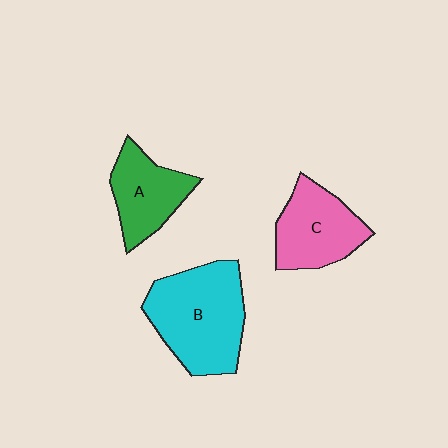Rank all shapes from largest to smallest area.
From largest to smallest: B (cyan), C (pink), A (green).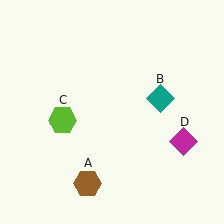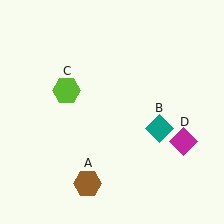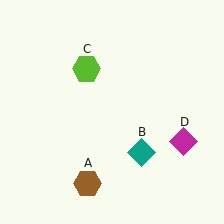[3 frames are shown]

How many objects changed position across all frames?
2 objects changed position: teal diamond (object B), lime hexagon (object C).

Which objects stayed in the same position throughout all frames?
Brown hexagon (object A) and magenta diamond (object D) remained stationary.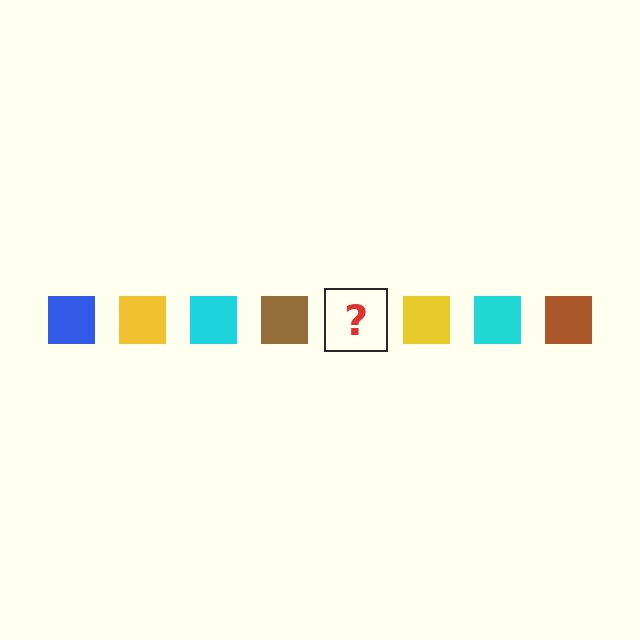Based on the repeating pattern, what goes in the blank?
The blank should be a blue square.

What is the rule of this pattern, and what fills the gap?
The rule is that the pattern cycles through blue, yellow, cyan, brown squares. The gap should be filled with a blue square.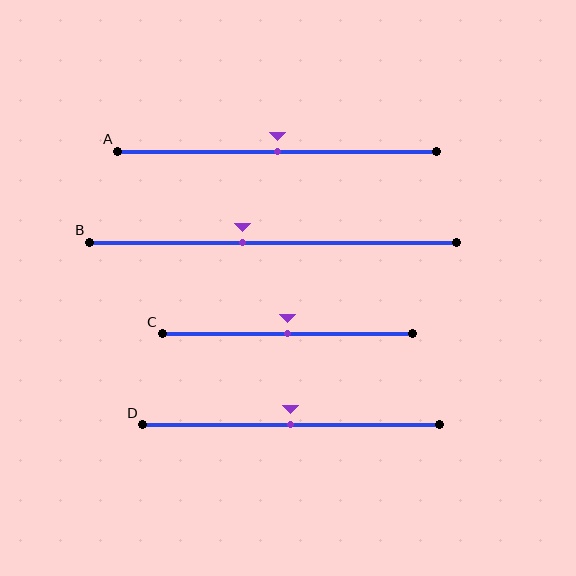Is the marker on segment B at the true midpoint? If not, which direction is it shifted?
No, the marker on segment B is shifted to the left by about 8% of the segment length.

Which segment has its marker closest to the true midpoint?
Segment A has its marker closest to the true midpoint.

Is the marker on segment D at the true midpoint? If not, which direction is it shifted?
Yes, the marker on segment D is at the true midpoint.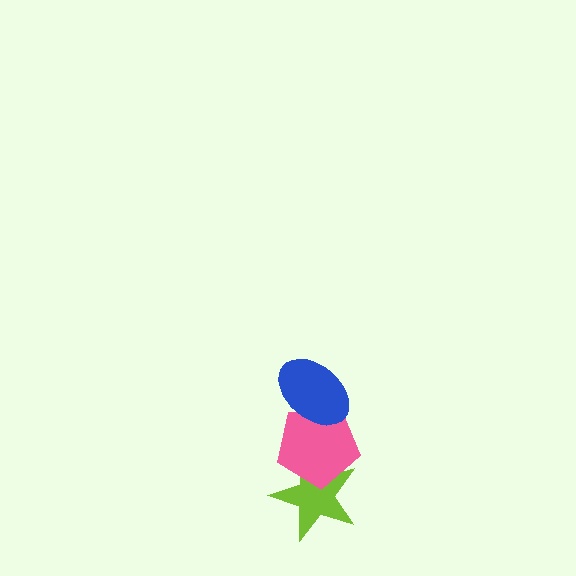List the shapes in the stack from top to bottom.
From top to bottom: the blue ellipse, the pink pentagon, the lime star.